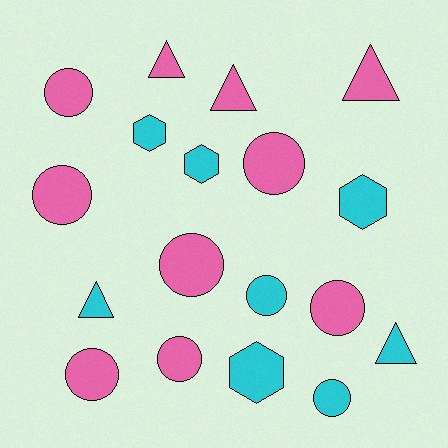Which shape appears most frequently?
Circle, with 9 objects.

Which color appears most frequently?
Pink, with 10 objects.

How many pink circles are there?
There are 7 pink circles.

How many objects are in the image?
There are 18 objects.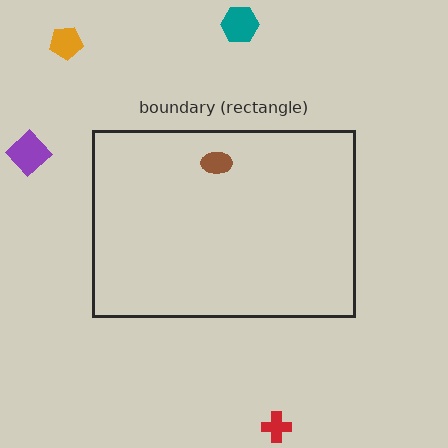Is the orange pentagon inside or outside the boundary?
Outside.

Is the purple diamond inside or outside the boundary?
Outside.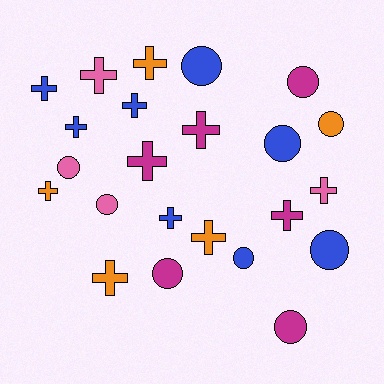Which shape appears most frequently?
Cross, with 13 objects.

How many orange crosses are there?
There are 4 orange crosses.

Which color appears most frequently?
Blue, with 8 objects.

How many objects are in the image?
There are 23 objects.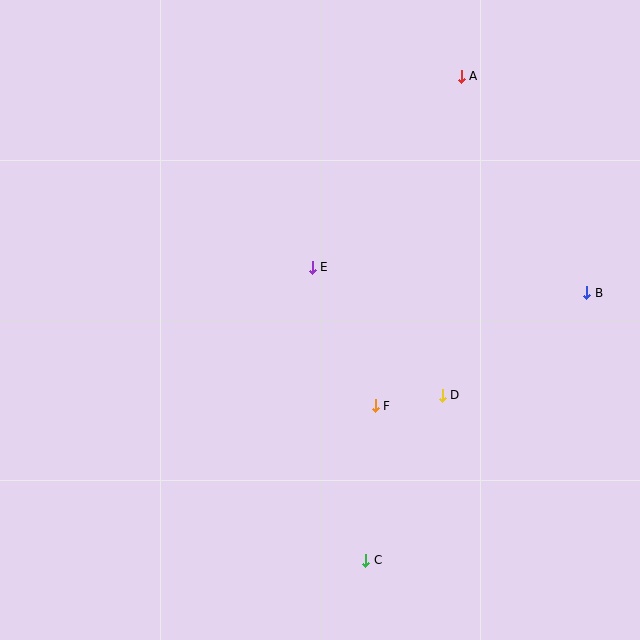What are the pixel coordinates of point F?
Point F is at (375, 406).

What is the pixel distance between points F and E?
The distance between F and E is 152 pixels.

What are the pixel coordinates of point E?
Point E is at (312, 267).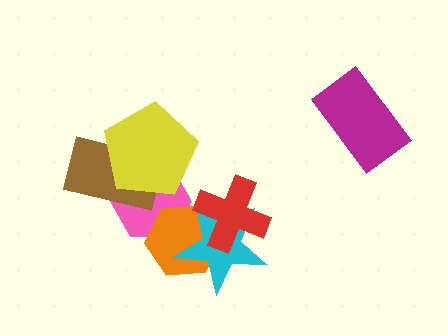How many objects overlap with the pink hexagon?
3 objects overlap with the pink hexagon.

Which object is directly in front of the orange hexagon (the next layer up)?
The cyan star is directly in front of the orange hexagon.